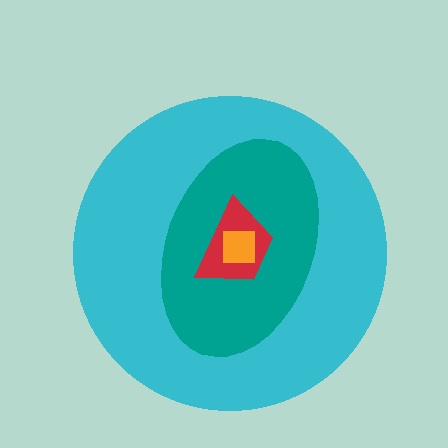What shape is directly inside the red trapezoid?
The orange square.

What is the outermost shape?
The cyan circle.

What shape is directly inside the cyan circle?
The teal ellipse.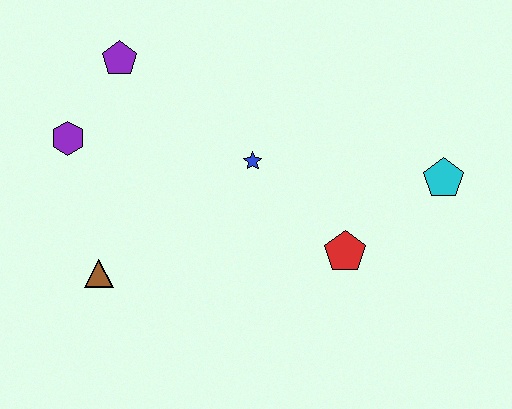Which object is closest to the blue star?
The red pentagon is closest to the blue star.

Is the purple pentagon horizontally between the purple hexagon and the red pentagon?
Yes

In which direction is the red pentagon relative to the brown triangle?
The red pentagon is to the right of the brown triangle.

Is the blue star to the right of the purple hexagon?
Yes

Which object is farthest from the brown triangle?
The cyan pentagon is farthest from the brown triangle.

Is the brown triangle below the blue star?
Yes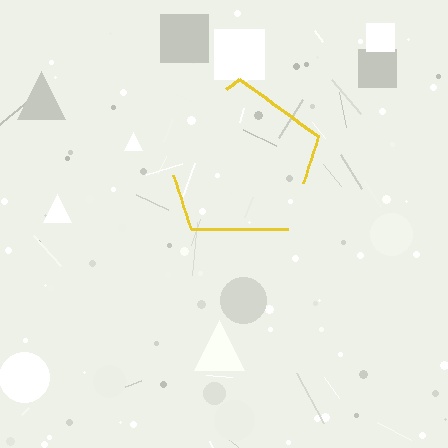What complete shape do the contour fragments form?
The contour fragments form a pentagon.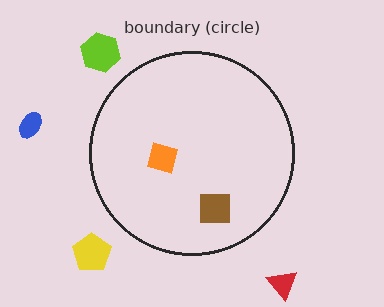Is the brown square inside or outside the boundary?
Inside.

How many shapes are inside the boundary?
2 inside, 4 outside.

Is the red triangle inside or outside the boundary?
Outside.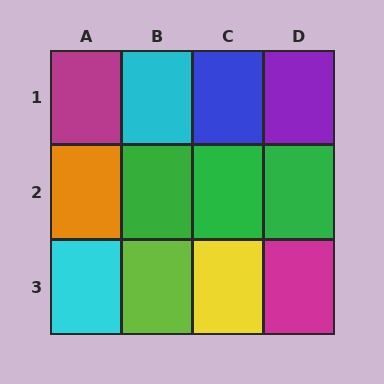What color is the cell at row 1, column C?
Blue.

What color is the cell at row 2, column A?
Orange.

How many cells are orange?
1 cell is orange.